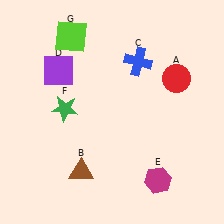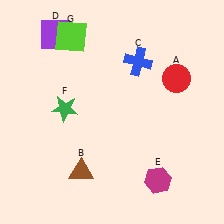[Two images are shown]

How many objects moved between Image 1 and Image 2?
1 object moved between the two images.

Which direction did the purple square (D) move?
The purple square (D) moved up.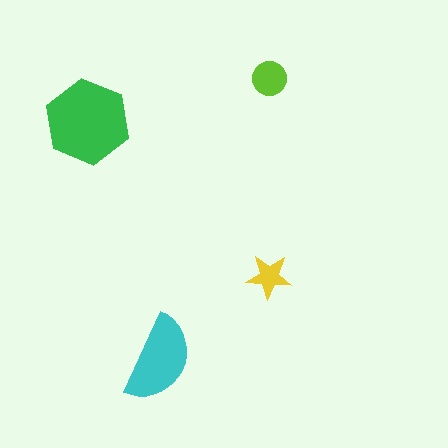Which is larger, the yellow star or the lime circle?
The lime circle.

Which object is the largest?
The green hexagon.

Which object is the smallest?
The yellow star.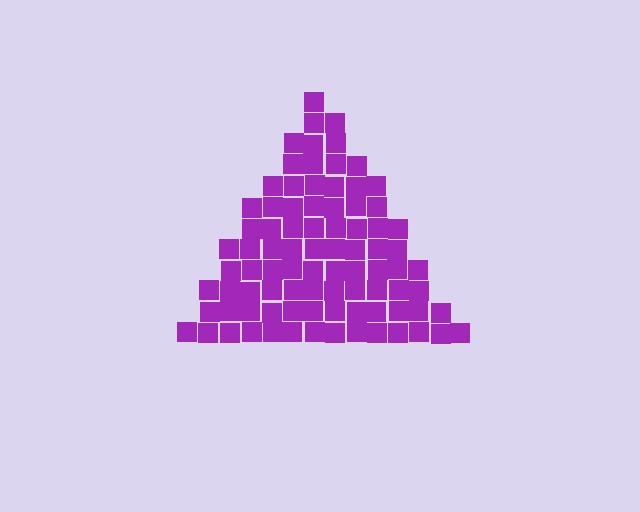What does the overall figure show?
The overall figure shows a triangle.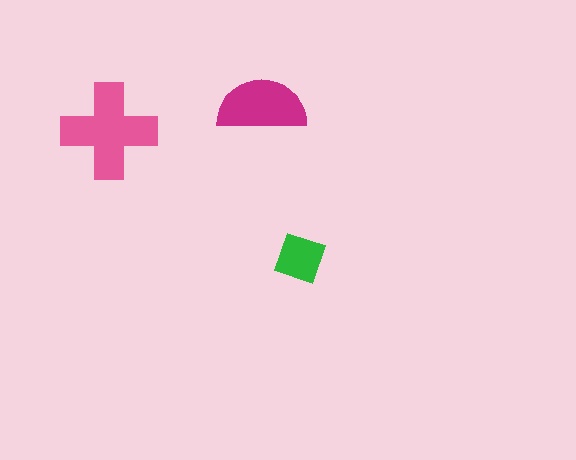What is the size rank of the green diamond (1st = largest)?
3rd.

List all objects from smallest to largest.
The green diamond, the magenta semicircle, the pink cross.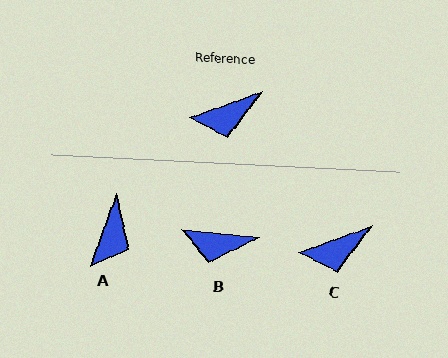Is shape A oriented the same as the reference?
No, it is off by about 50 degrees.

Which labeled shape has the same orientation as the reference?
C.